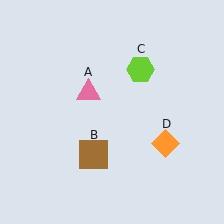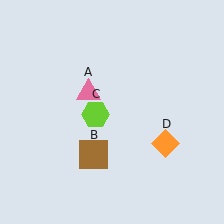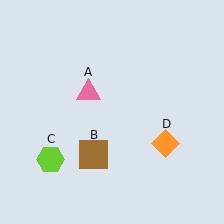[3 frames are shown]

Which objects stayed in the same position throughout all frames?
Pink triangle (object A) and brown square (object B) and orange diamond (object D) remained stationary.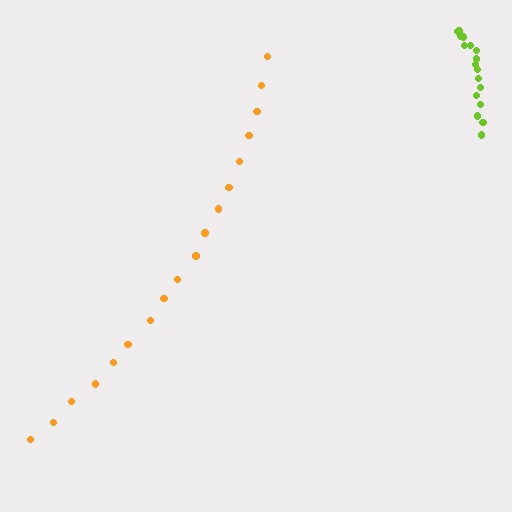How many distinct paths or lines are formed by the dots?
There are 2 distinct paths.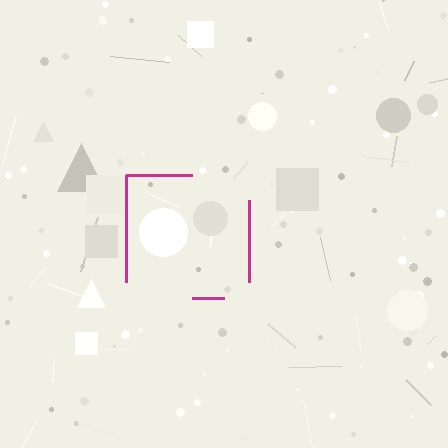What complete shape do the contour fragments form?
The contour fragments form a square.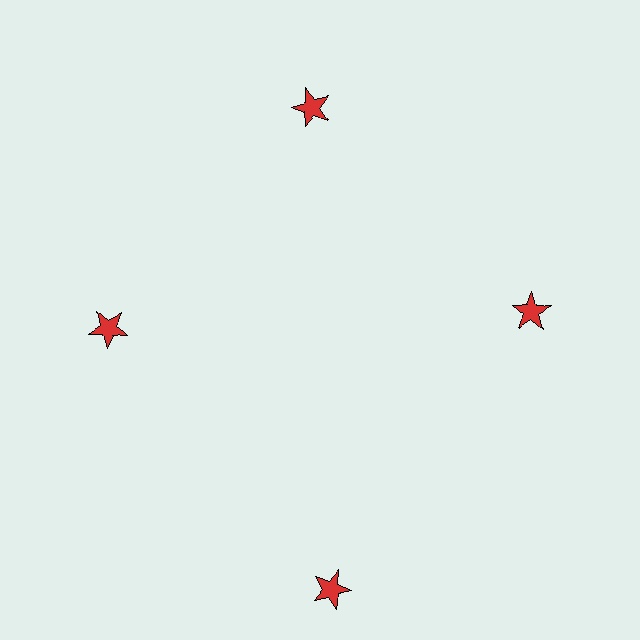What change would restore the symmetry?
The symmetry would be restored by moving it inward, back onto the ring so that all 4 stars sit at equal angles and equal distance from the center.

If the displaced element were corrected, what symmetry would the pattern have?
It would have 4-fold rotational symmetry — the pattern would map onto itself every 90 degrees.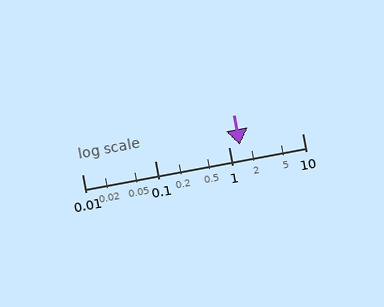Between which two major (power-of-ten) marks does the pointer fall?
The pointer is between 1 and 10.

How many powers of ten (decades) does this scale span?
The scale spans 3 decades, from 0.01 to 10.